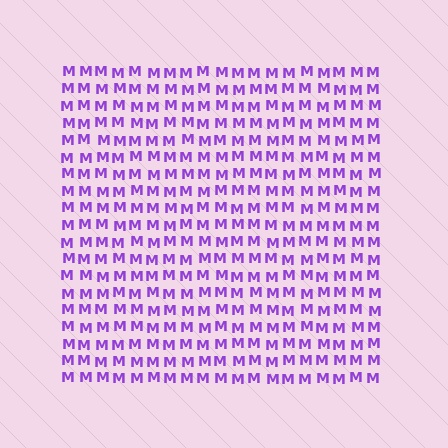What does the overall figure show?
The overall figure shows a square.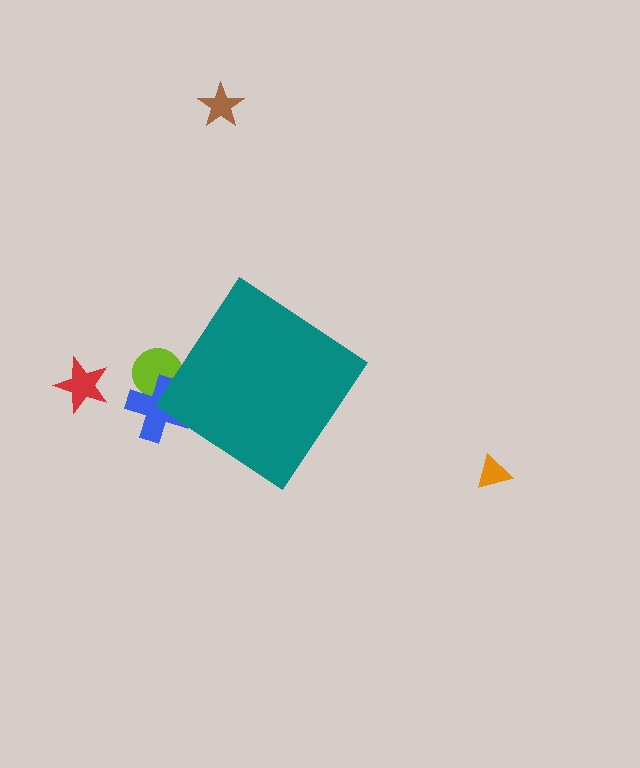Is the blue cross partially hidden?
Yes, the blue cross is partially hidden behind the teal diamond.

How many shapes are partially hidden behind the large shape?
2 shapes are partially hidden.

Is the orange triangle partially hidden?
No, the orange triangle is fully visible.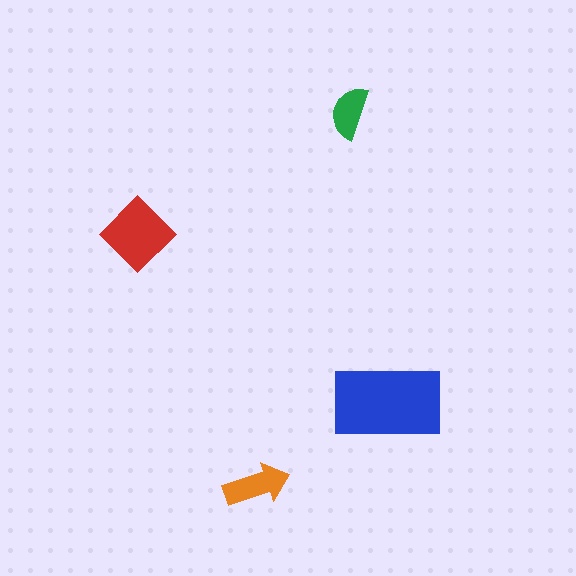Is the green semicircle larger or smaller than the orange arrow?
Smaller.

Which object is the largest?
The blue rectangle.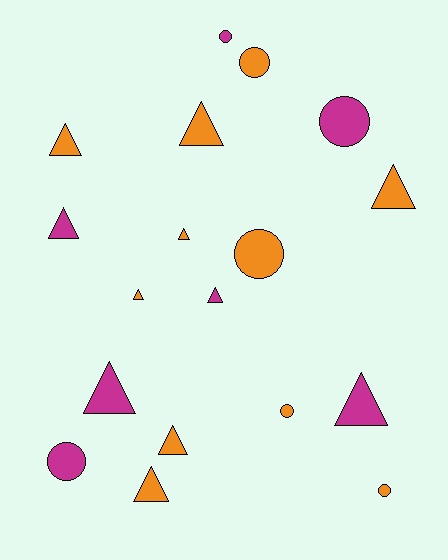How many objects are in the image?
There are 18 objects.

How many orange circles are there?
There are 4 orange circles.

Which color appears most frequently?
Orange, with 11 objects.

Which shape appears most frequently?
Triangle, with 11 objects.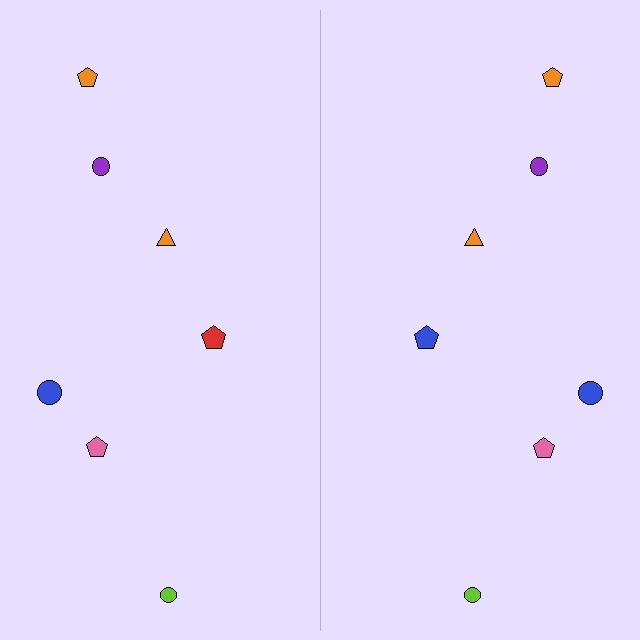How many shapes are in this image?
There are 14 shapes in this image.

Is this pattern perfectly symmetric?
No, the pattern is not perfectly symmetric. The blue pentagon on the right side breaks the symmetry — its mirror counterpart is red.